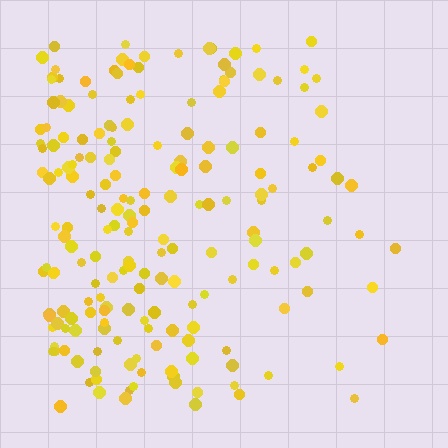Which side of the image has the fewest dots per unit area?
The right.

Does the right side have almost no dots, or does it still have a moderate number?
Still a moderate number, just noticeably fewer than the left.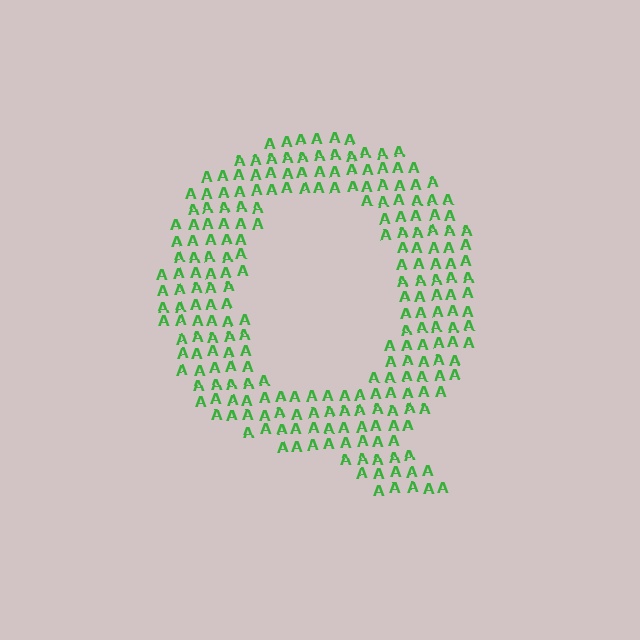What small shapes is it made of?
It is made of small letter A's.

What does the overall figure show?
The overall figure shows the letter Q.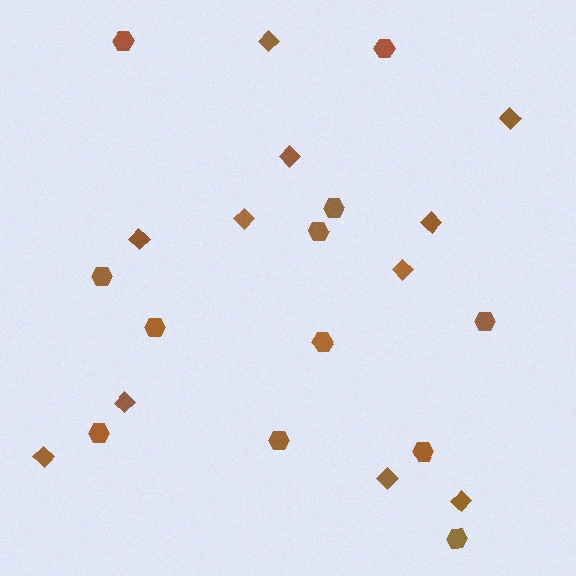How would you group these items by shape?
There are 2 groups: one group of diamonds (11) and one group of hexagons (12).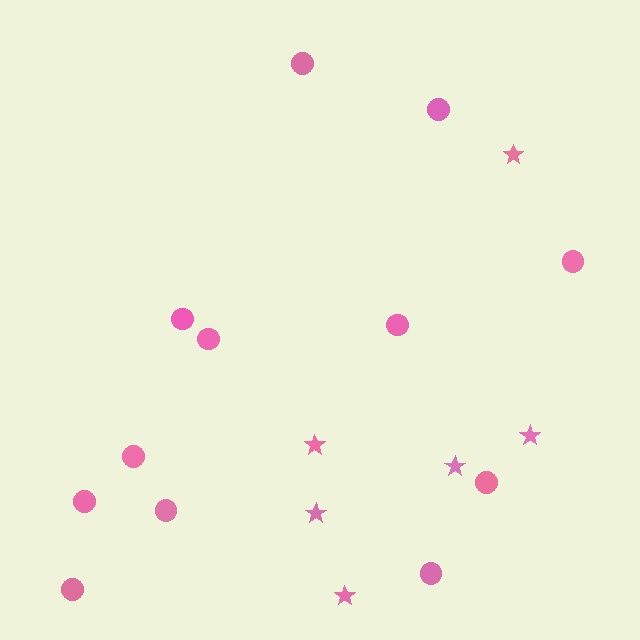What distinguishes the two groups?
There are 2 groups: one group of stars (6) and one group of circles (12).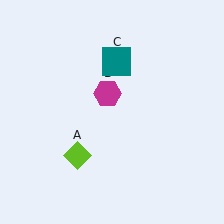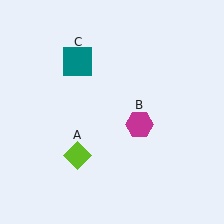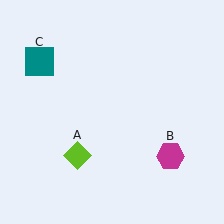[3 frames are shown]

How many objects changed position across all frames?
2 objects changed position: magenta hexagon (object B), teal square (object C).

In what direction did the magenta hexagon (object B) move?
The magenta hexagon (object B) moved down and to the right.